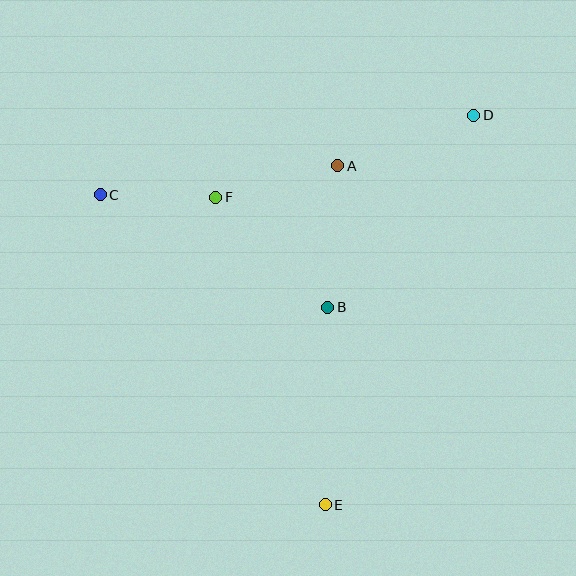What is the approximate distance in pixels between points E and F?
The distance between E and F is approximately 326 pixels.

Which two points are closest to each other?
Points C and F are closest to each other.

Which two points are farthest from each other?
Points D and E are farthest from each other.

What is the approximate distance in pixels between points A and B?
The distance between A and B is approximately 142 pixels.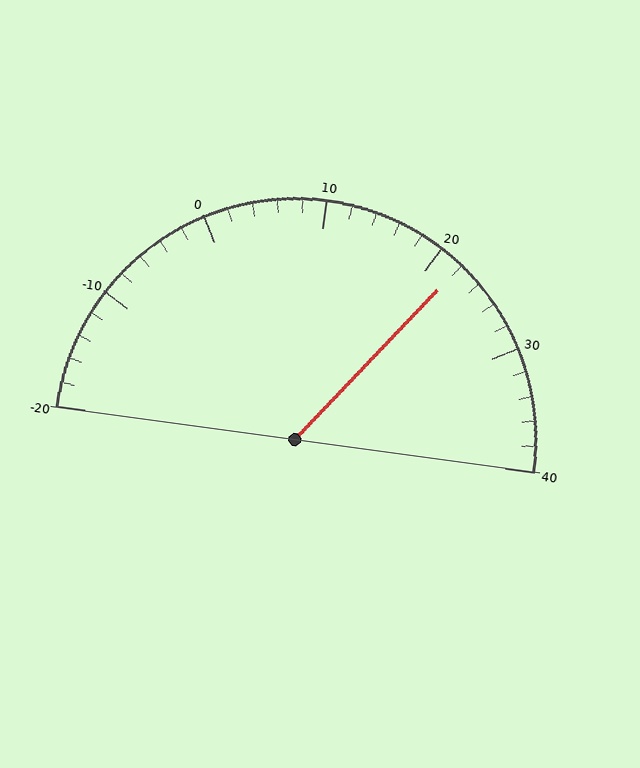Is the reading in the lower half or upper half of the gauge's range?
The reading is in the upper half of the range (-20 to 40).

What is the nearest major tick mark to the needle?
The nearest major tick mark is 20.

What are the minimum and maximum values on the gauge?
The gauge ranges from -20 to 40.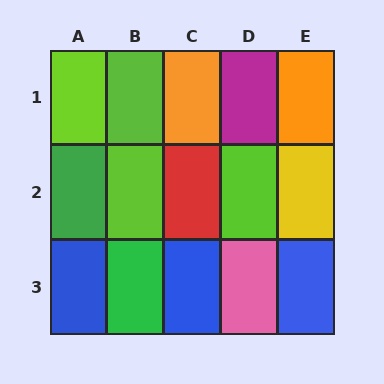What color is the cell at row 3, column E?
Blue.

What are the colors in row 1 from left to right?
Lime, lime, orange, magenta, orange.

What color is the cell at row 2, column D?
Lime.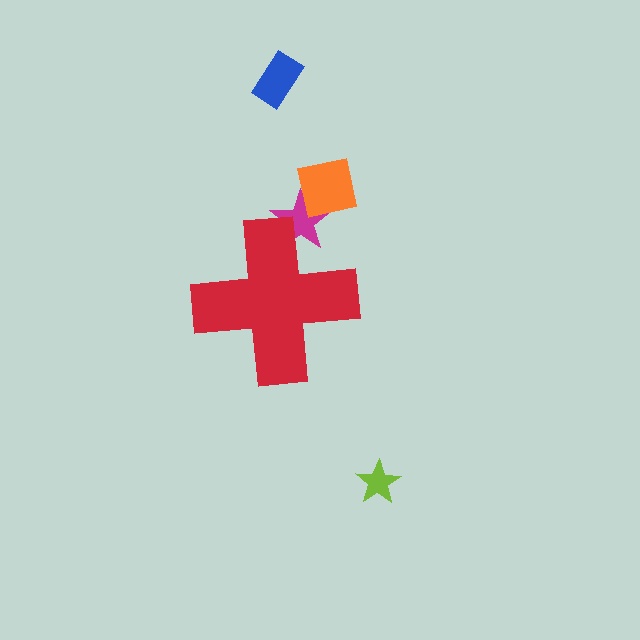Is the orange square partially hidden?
No, the orange square is fully visible.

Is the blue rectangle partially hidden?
No, the blue rectangle is fully visible.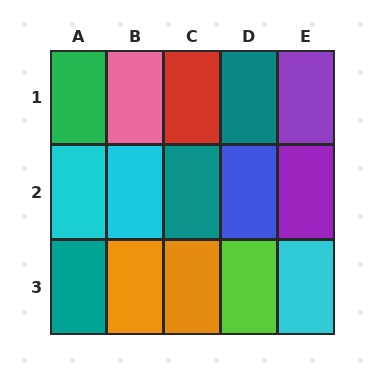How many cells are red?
1 cell is red.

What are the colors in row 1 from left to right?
Green, pink, red, teal, purple.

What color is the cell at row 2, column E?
Purple.